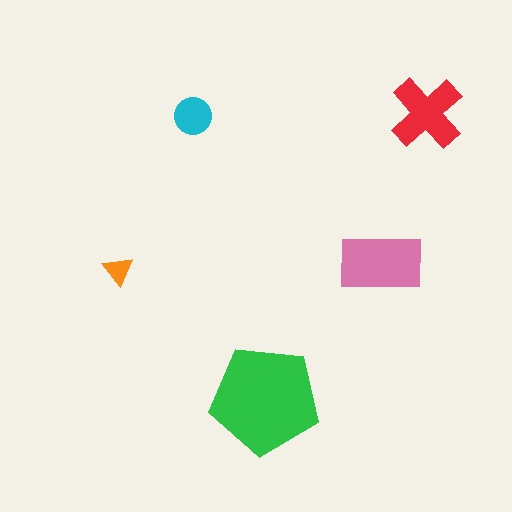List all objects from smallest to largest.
The orange triangle, the cyan circle, the red cross, the pink rectangle, the green pentagon.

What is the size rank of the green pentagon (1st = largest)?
1st.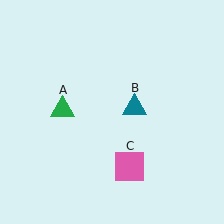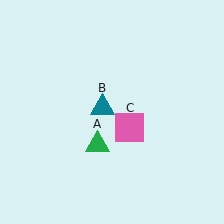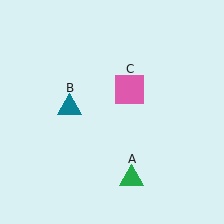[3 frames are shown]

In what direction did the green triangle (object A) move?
The green triangle (object A) moved down and to the right.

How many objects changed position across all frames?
3 objects changed position: green triangle (object A), teal triangle (object B), pink square (object C).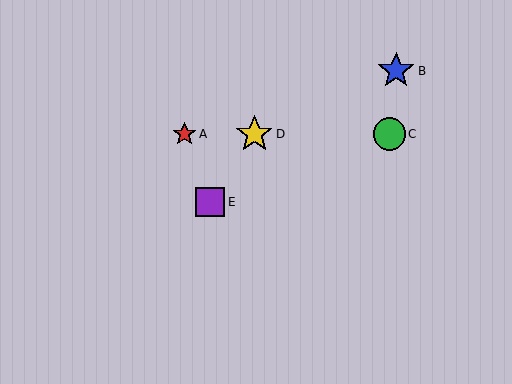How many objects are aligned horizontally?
3 objects (A, C, D) are aligned horizontally.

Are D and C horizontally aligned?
Yes, both are at y≈134.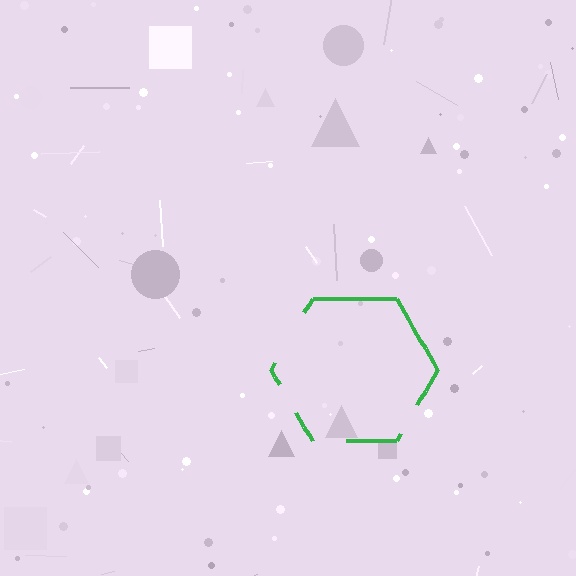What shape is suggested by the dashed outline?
The dashed outline suggests a hexagon.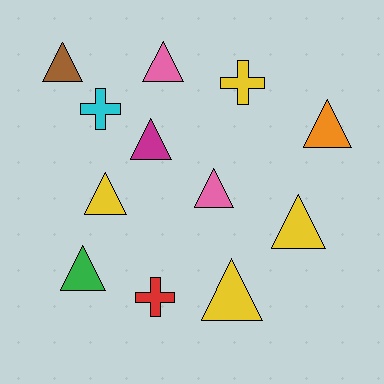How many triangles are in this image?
There are 9 triangles.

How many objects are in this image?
There are 12 objects.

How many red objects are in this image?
There is 1 red object.